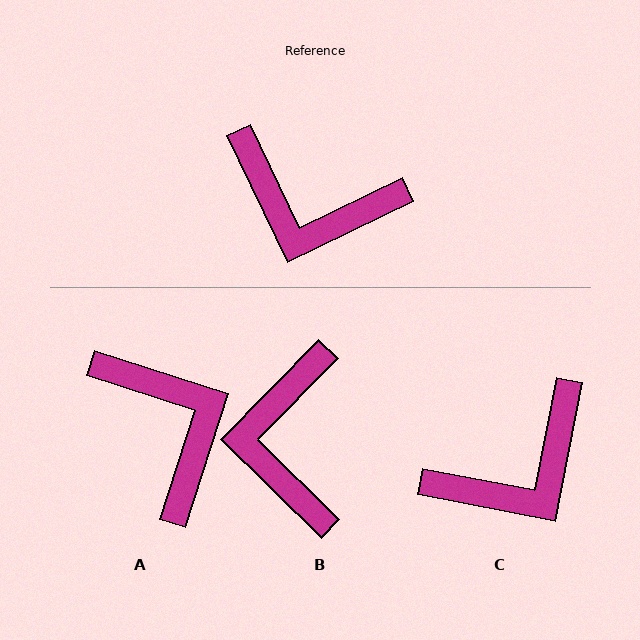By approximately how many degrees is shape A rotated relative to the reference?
Approximately 136 degrees counter-clockwise.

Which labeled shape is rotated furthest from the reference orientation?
A, about 136 degrees away.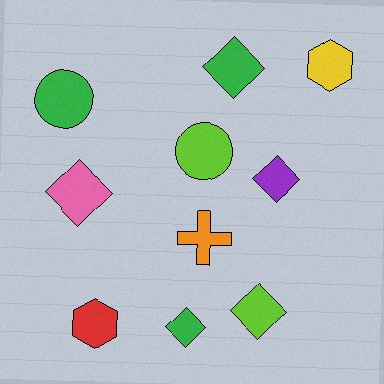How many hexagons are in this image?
There are 2 hexagons.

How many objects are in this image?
There are 10 objects.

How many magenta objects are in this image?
There are no magenta objects.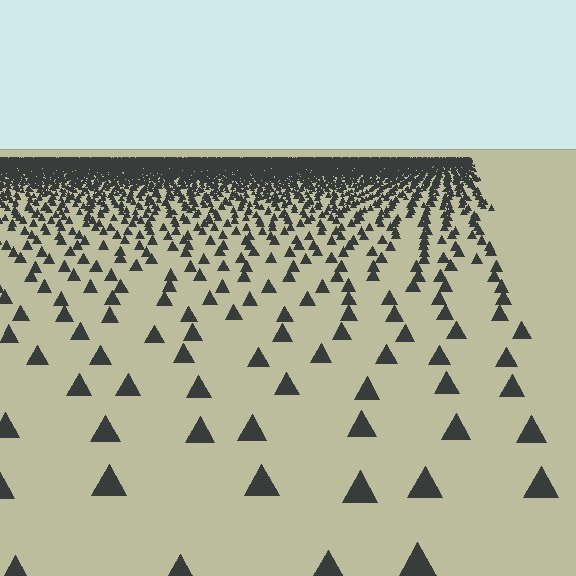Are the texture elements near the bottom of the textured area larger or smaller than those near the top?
Larger. Near the bottom, elements are closer to the viewer and appear at a bigger on-screen size.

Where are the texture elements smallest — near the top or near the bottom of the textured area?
Near the top.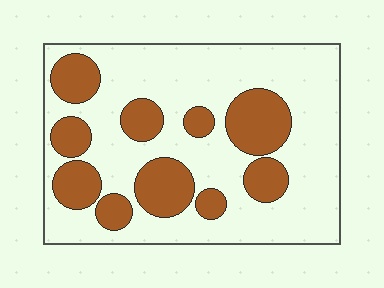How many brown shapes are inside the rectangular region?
10.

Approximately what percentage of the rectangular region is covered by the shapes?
Approximately 30%.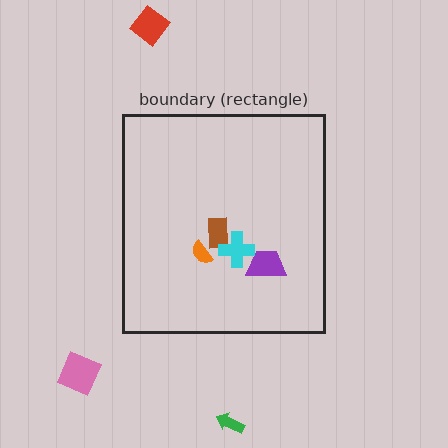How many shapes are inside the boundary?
4 inside, 3 outside.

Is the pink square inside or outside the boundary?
Outside.